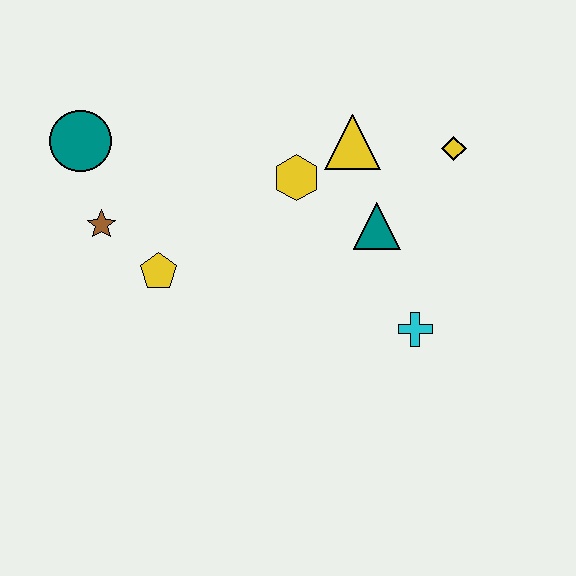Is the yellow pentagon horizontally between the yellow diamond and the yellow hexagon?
No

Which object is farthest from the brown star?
The yellow diamond is farthest from the brown star.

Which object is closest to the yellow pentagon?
The brown star is closest to the yellow pentagon.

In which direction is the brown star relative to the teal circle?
The brown star is below the teal circle.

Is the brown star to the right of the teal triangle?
No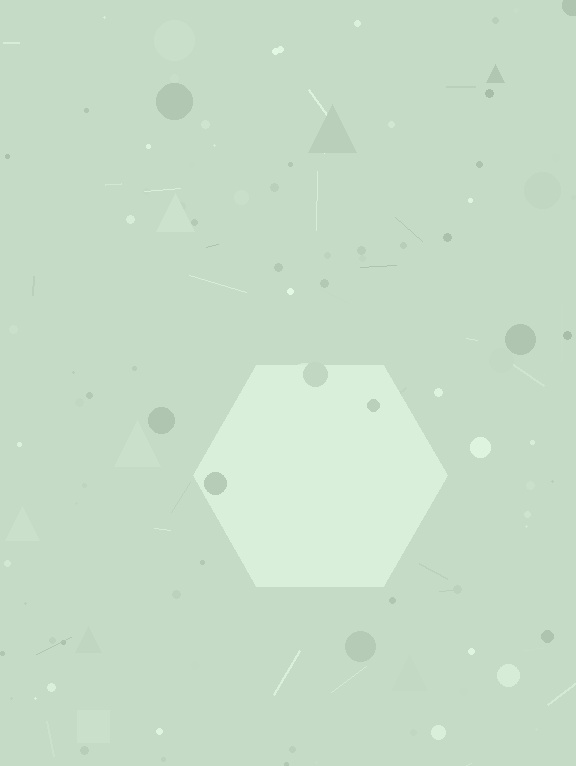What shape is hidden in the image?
A hexagon is hidden in the image.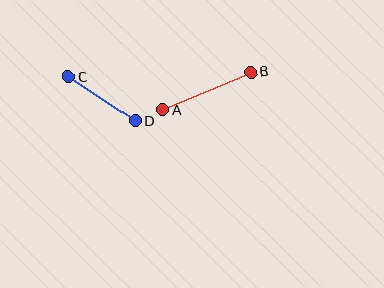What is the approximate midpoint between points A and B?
The midpoint is at approximately (207, 91) pixels.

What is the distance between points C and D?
The distance is approximately 80 pixels.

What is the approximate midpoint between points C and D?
The midpoint is at approximately (101, 99) pixels.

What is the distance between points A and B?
The distance is approximately 96 pixels.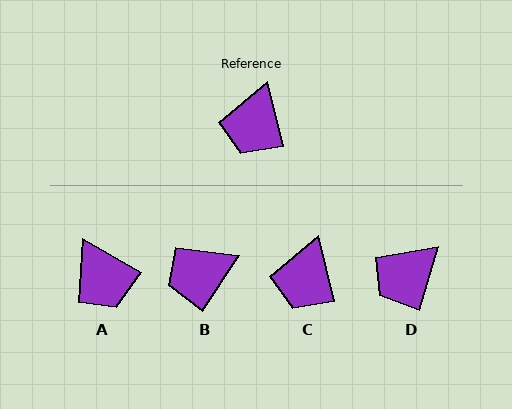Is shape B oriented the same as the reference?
No, it is off by about 47 degrees.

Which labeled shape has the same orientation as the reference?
C.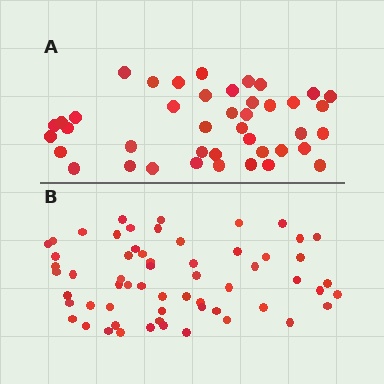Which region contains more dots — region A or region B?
Region B (the bottom region) has more dots.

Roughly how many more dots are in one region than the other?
Region B has approximately 20 more dots than region A.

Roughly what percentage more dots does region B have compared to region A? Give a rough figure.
About 45% more.